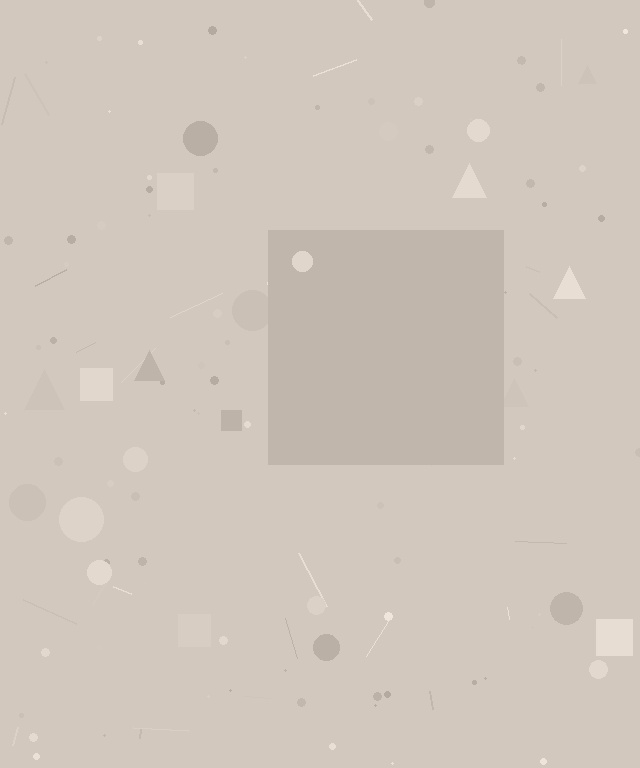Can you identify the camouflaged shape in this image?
The camouflaged shape is a square.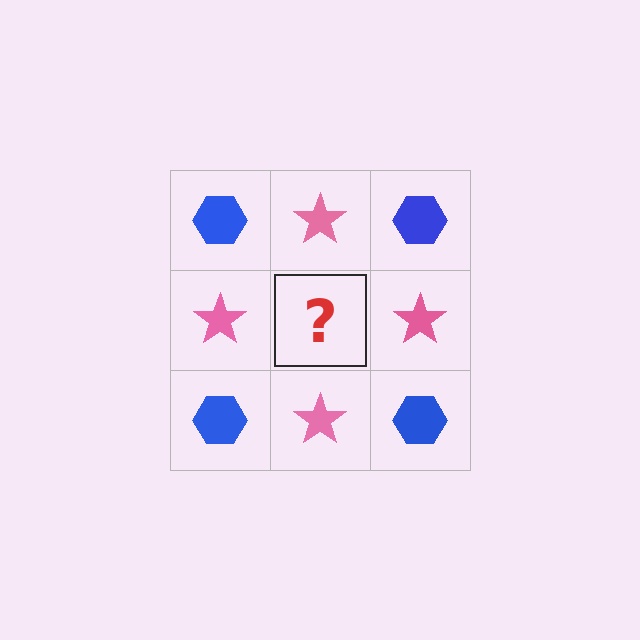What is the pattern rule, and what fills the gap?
The rule is that it alternates blue hexagon and pink star in a checkerboard pattern. The gap should be filled with a blue hexagon.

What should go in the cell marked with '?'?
The missing cell should contain a blue hexagon.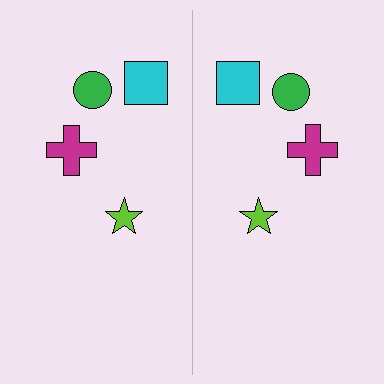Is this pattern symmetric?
Yes, this pattern has bilateral (reflection) symmetry.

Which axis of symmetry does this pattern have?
The pattern has a vertical axis of symmetry running through the center of the image.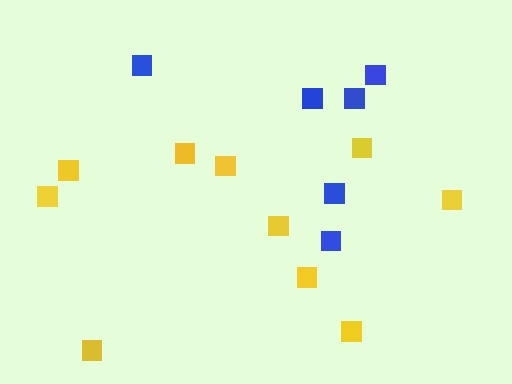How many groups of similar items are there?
There are 2 groups: one group of yellow squares (10) and one group of blue squares (6).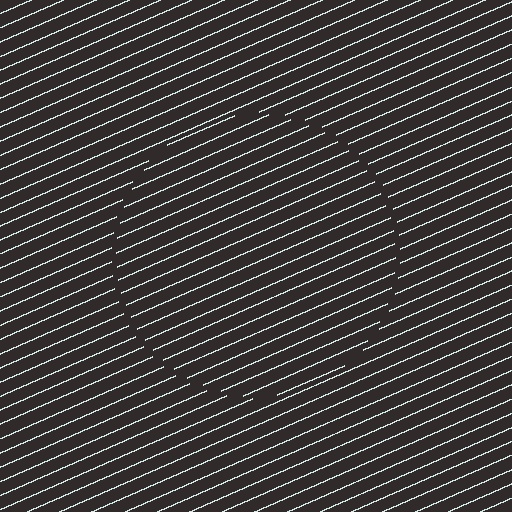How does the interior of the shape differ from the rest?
The interior of the shape contains the same grating, shifted by half a period — the contour is defined by the phase discontinuity where line-ends from the inner and outer gratings abut.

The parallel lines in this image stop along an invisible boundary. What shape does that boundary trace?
An illusory circle. The interior of the shape contains the same grating, shifted by half a period — the contour is defined by the phase discontinuity where line-ends from the inner and outer gratings abut.